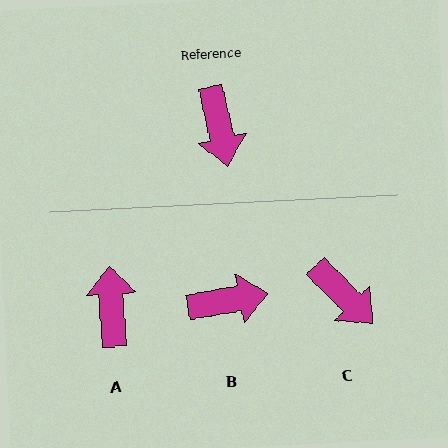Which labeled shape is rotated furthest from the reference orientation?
A, about 171 degrees away.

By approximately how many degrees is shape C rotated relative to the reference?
Approximately 32 degrees counter-clockwise.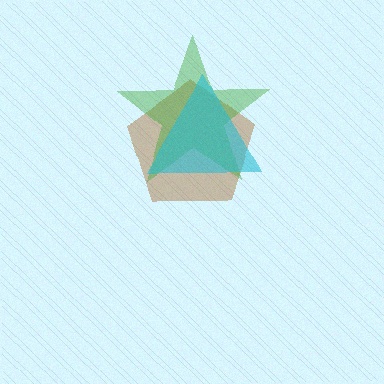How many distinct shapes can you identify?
There are 3 distinct shapes: a brown pentagon, a green star, a cyan triangle.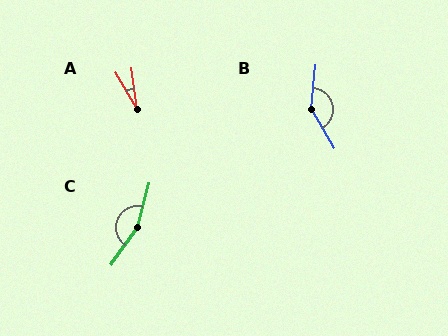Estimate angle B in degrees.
Approximately 144 degrees.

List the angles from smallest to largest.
A (24°), B (144°), C (159°).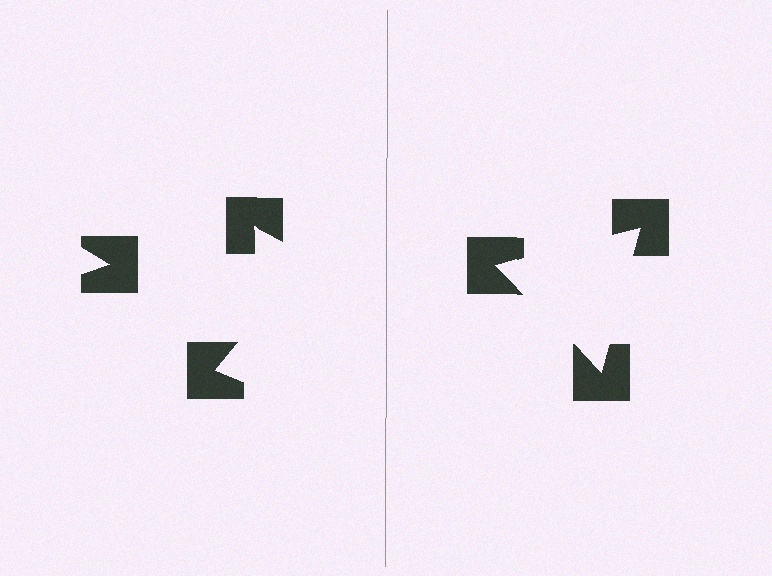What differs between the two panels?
The notched squares are positioned identically on both sides; only the wedge orientations differ. On the right they align to a triangle; on the left they are misaligned.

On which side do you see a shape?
An illusory triangle appears on the right side. On the left side the wedge cuts are rotated, so no coherent shape forms.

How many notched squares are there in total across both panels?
6 — 3 on each side.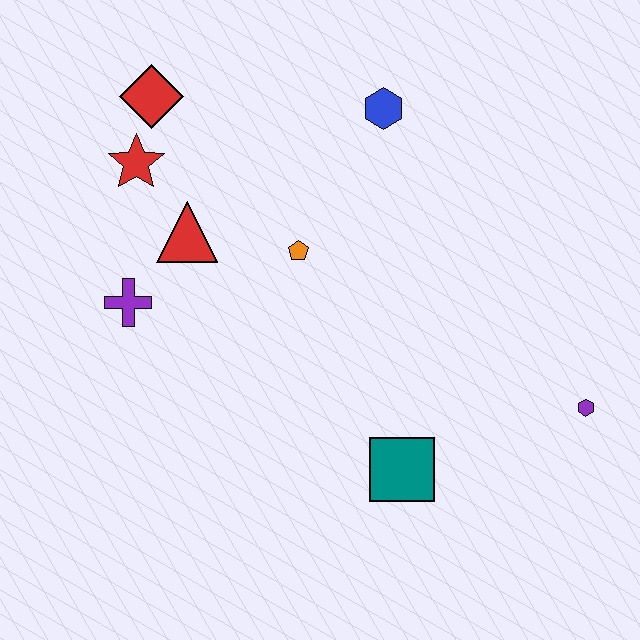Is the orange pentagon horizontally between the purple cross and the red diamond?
No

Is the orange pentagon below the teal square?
No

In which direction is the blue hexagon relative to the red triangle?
The blue hexagon is to the right of the red triangle.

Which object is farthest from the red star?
The purple hexagon is farthest from the red star.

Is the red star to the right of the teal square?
No